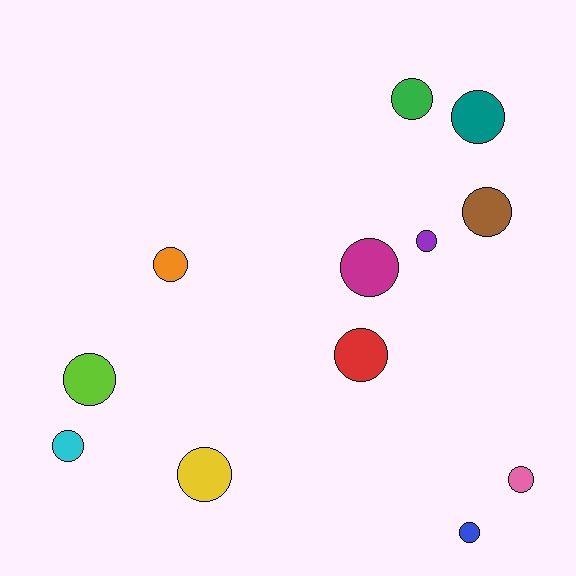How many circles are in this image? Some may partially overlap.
There are 12 circles.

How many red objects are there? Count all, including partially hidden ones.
There is 1 red object.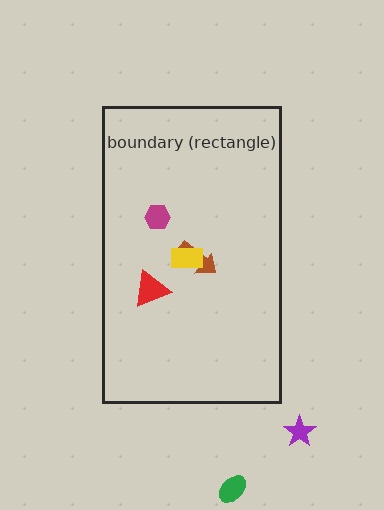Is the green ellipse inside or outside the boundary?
Outside.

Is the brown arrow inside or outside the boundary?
Inside.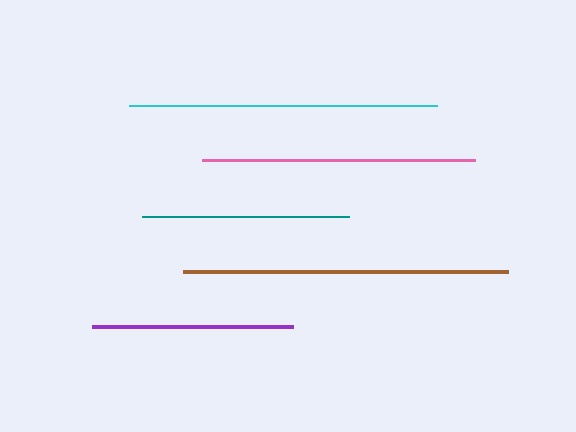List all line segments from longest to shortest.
From longest to shortest: brown, cyan, pink, teal, purple.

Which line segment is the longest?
The brown line is the longest at approximately 325 pixels.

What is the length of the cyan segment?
The cyan segment is approximately 308 pixels long.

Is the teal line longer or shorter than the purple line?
The teal line is longer than the purple line.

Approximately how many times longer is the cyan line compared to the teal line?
The cyan line is approximately 1.5 times the length of the teal line.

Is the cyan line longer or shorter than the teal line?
The cyan line is longer than the teal line.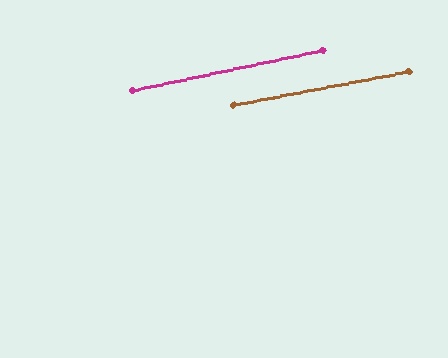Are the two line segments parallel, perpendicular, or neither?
Parallel — their directions differ by only 1.0°.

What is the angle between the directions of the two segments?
Approximately 1 degree.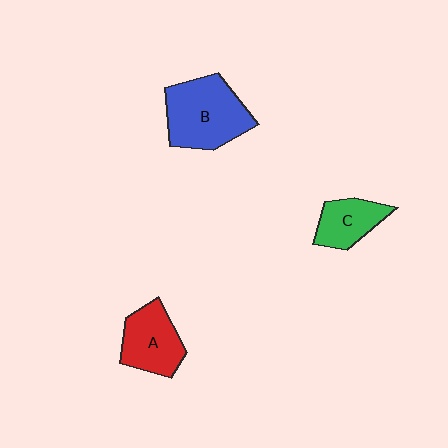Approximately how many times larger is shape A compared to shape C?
Approximately 1.3 times.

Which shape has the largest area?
Shape B (blue).